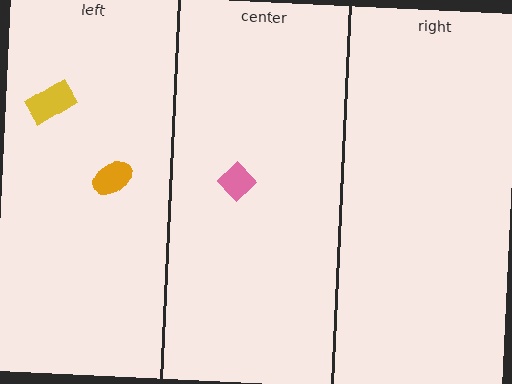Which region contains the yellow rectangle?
The left region.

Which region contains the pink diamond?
The center region.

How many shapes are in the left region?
2.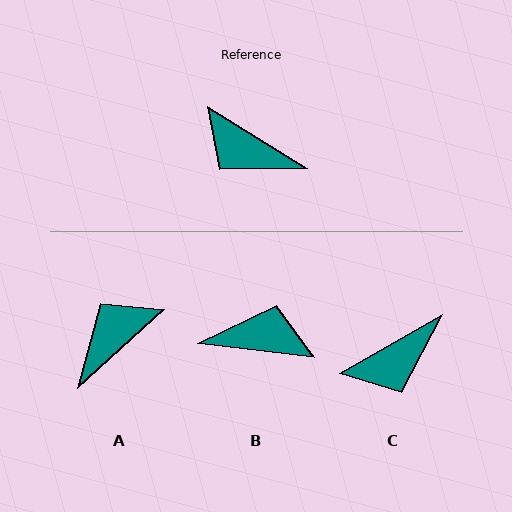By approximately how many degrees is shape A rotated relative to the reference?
Approximately 106 degrees clockwise.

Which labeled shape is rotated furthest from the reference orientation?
B, about 155 degrees away.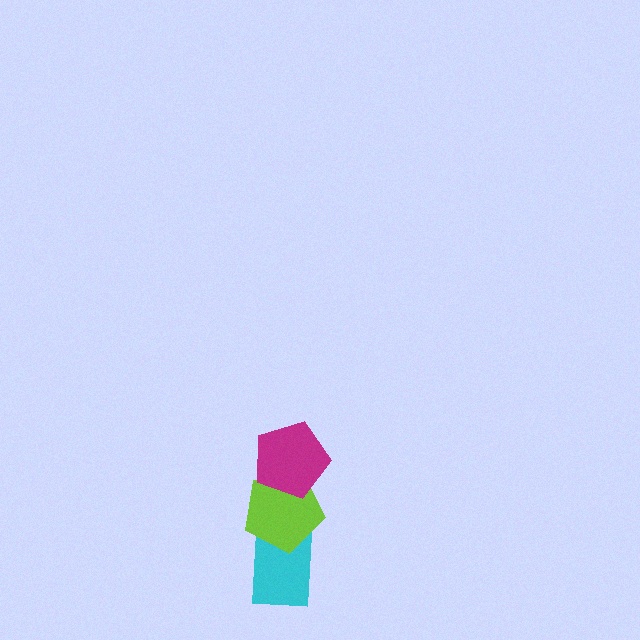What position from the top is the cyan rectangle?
The cyan rectangle is 3rd from the top.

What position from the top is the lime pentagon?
The lime pentagon is 2nd from the top.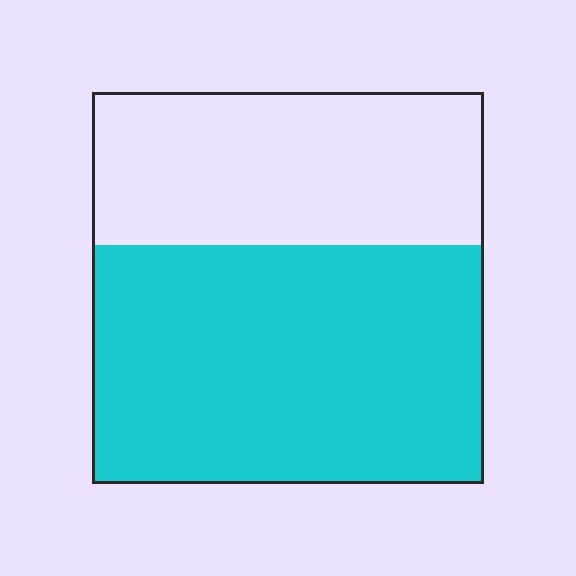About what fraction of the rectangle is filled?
About three fifths (3/5).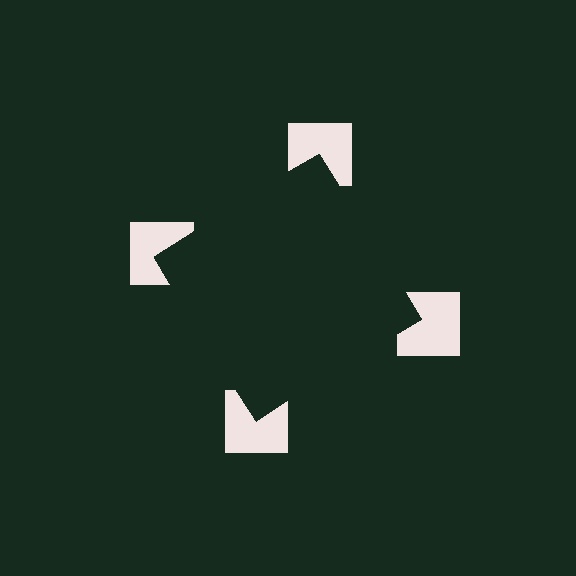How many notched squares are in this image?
There are 4 — one at each vertex of the illusory square.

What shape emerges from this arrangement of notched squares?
An illusory square — its edges are inferred from the aligned wedge cuts in the notched squares, not physically drawn.